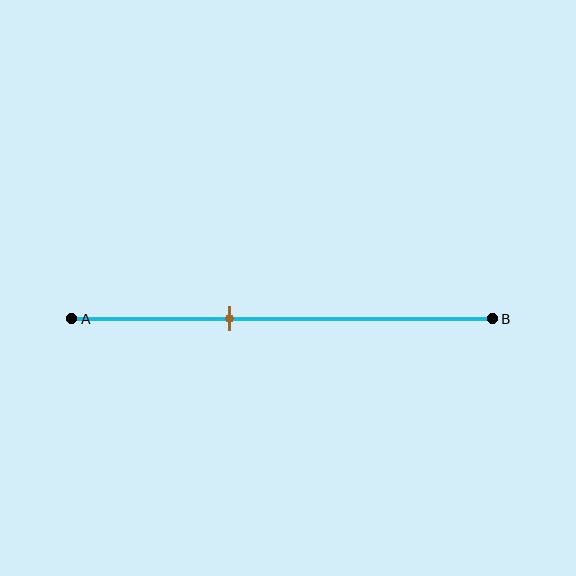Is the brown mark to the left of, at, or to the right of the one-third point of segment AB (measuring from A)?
The brown mark is to the right of the one-third point of segment AB.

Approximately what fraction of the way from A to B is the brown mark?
The brown mark is approximately 40% of the way from A to B.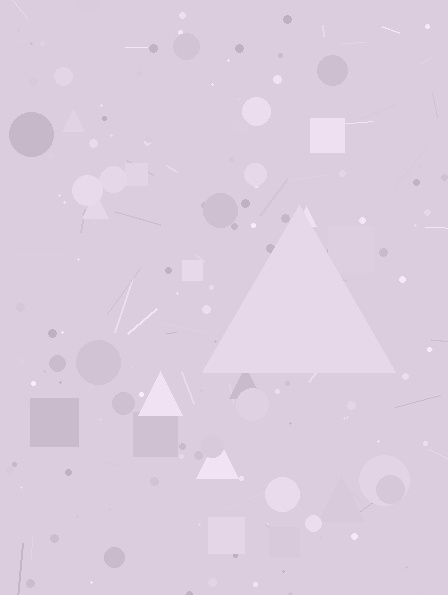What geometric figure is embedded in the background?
A triangle is embedded in the background.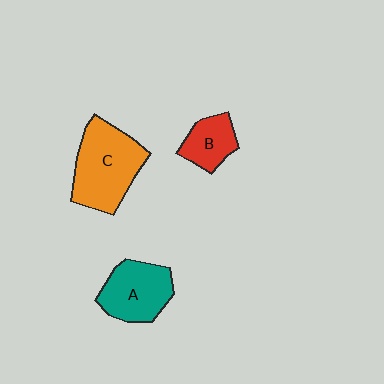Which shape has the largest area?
Shape C (orange).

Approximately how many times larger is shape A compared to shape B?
Approximately 1.6 times.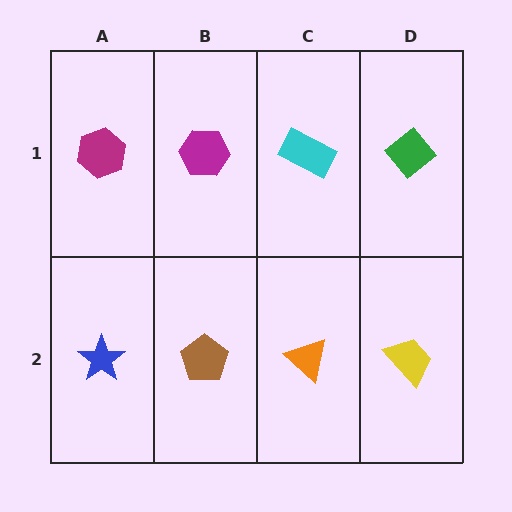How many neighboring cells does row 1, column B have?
3.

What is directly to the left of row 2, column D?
An orange triangle.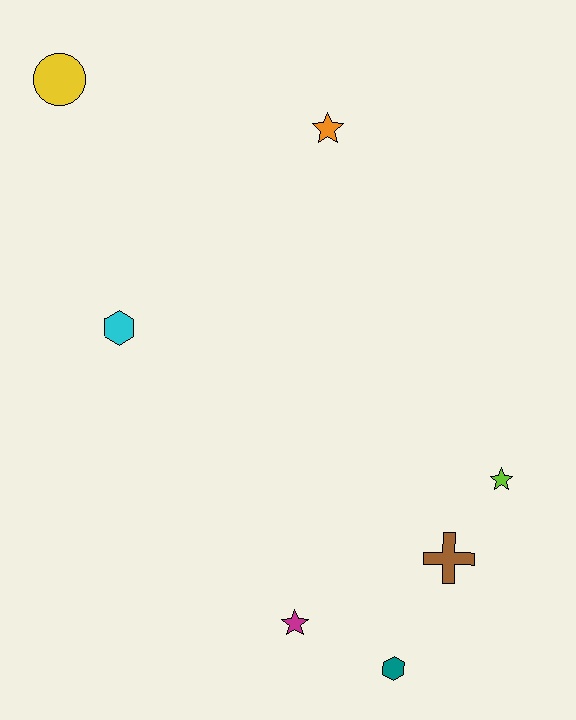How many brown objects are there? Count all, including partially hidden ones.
There is 1 brown object.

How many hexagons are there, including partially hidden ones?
There are 2 hexagons.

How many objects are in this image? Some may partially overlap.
There are 7 objects.